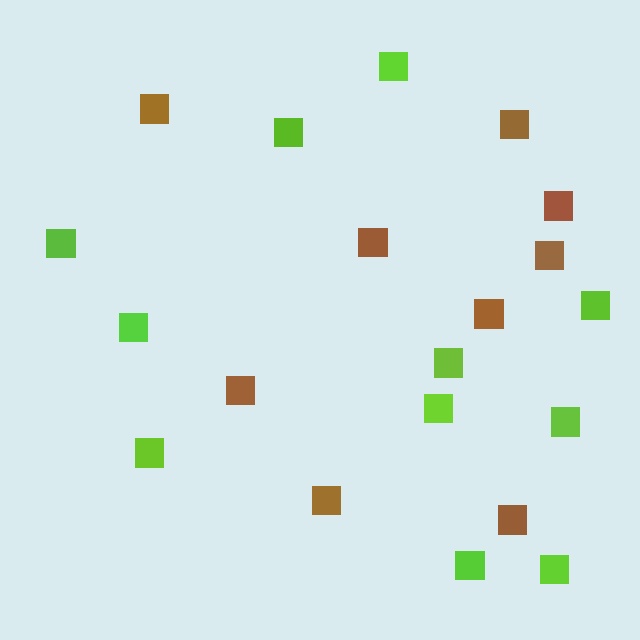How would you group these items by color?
There are 2 groups: one group of lime squares (11) and one group of brown squares (9).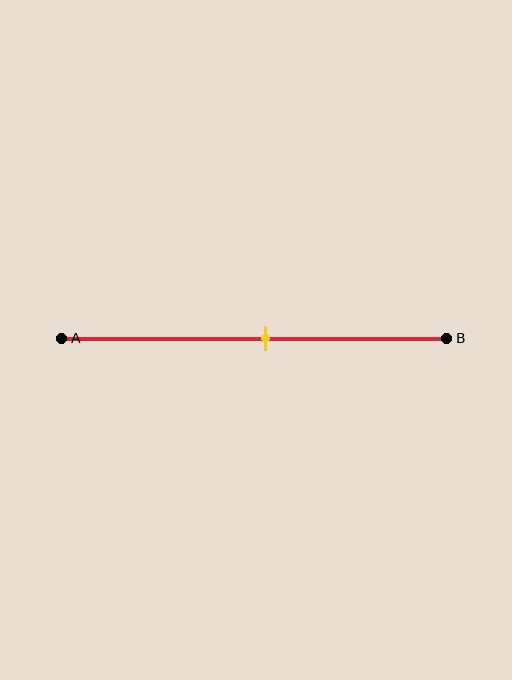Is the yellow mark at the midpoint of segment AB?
Yes, the mark is approximately at the midpoint.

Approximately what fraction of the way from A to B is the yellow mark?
The yellow mark is approximately 55% of the way from A to B.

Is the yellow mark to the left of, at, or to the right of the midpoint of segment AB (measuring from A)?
The yellow mark is approximately at the midpoint of segment AB.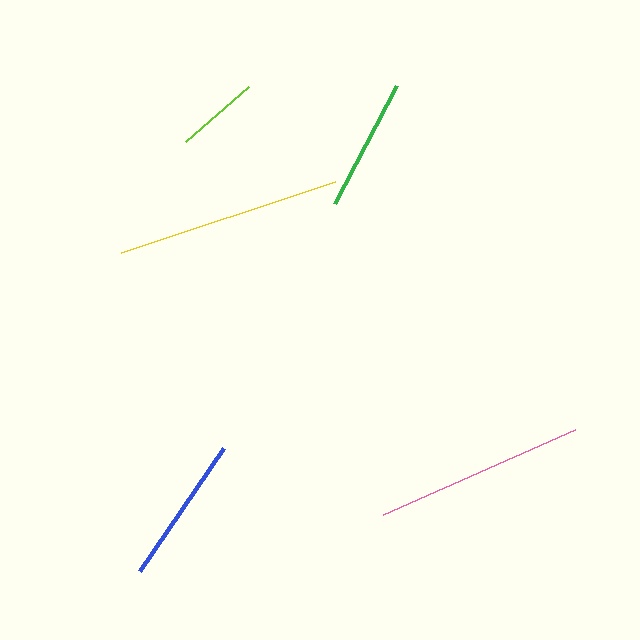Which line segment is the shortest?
The lime line is the shortest at approximately 83 pixels.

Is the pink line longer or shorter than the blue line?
The pink line is longer than the blue line.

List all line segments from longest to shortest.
From longest to shortest: yellow, pink, blue, green, lime.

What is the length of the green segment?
The green segment is approximately 134 pixels long.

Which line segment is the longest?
The yellow line is the longest at approximately 225 pixels.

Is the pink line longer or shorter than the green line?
The pink line is longer than the green line.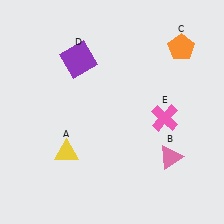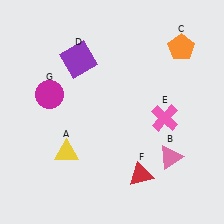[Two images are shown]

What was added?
A red triangle (F), a magenta circle (G) were added in Image 2.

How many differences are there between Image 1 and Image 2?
There are 2 differences between the two images.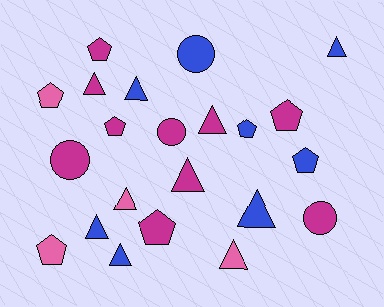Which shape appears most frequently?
Triangle, with 10 objects.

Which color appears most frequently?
Magenta, with 10 objects.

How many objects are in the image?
There are 22 objects.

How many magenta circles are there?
There are 3 magenta circles.